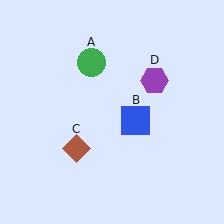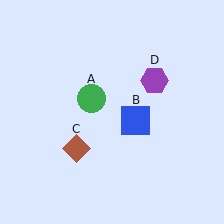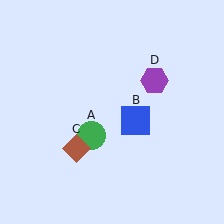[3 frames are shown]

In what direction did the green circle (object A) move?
The green circle (object A) moved down.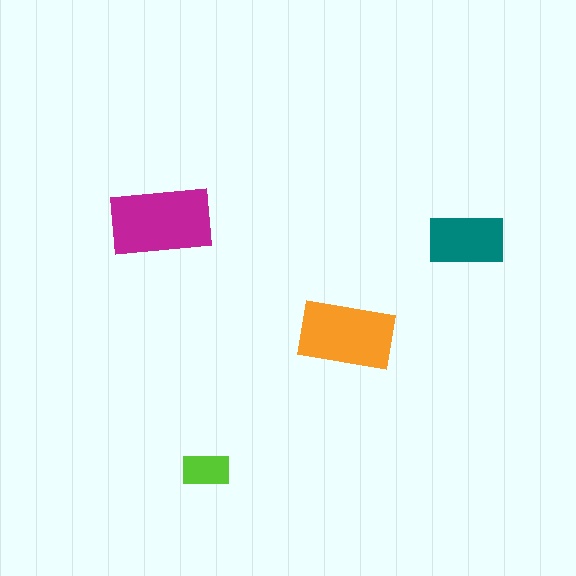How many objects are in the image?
There are 4 objects in the image.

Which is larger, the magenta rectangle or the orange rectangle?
The magenta one.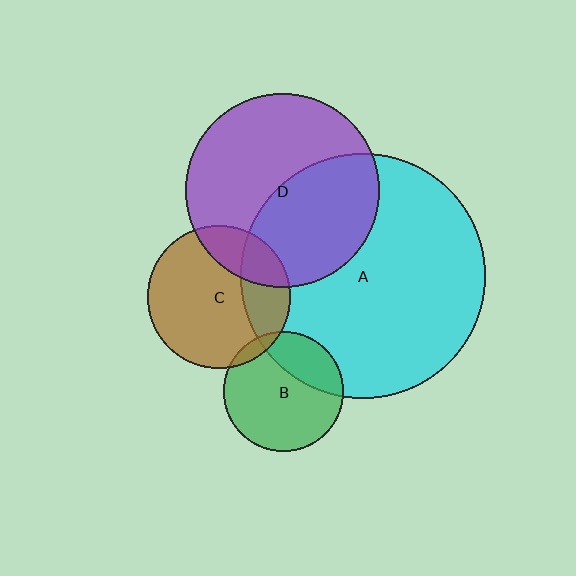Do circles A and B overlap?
Yes.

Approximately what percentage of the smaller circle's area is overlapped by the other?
Approximately 30%.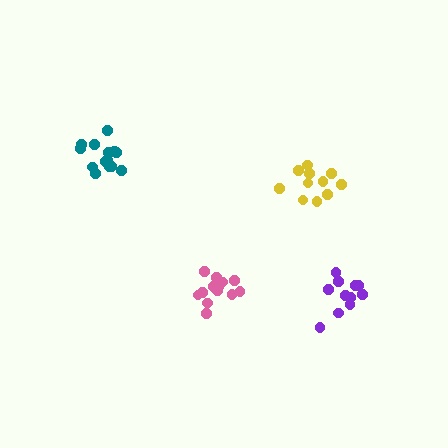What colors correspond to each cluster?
The clusters are colored: teal, yellow, pink, purple.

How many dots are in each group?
Group 1: 15 dots, Group 2: 11 dots, Group 3: 14 dots, Group 4: 11 dots (51 total).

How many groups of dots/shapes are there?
There are 4 groups.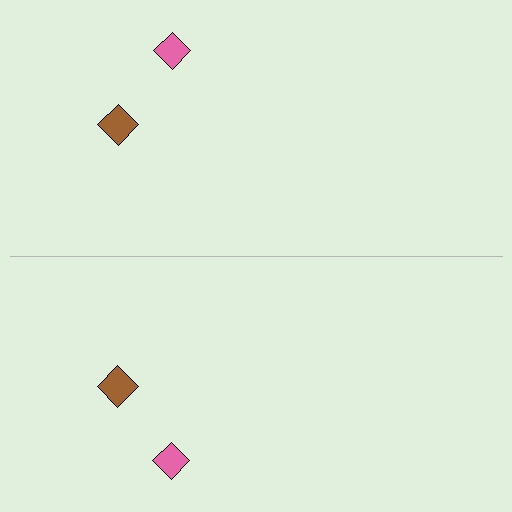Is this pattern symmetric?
Yes, this pattern has bilateral (reflection) symmetry.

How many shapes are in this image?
There are 4 shapes in this image.